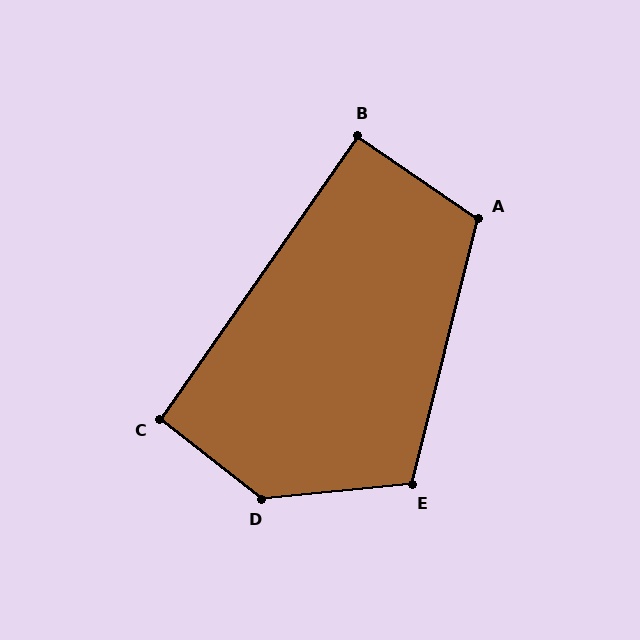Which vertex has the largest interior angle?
D, at approximately 136 degrees.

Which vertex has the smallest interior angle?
B, at approximately 90 degrees.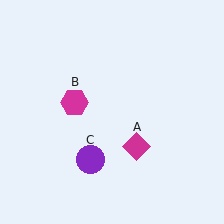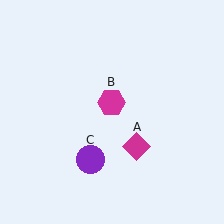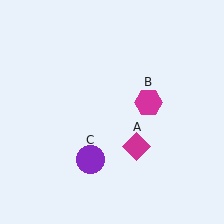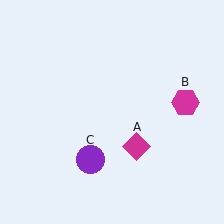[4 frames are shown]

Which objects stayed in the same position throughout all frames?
Magenta diamond (object A) and purple circle (object C) remained stationary.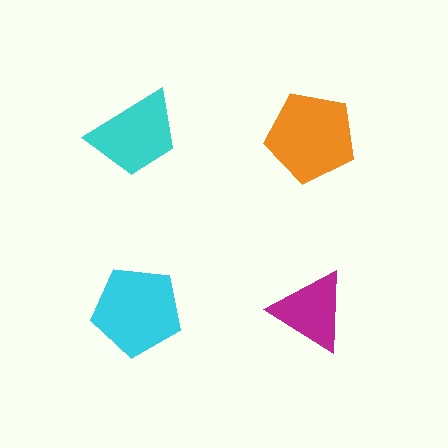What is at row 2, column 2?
A magenta triangle.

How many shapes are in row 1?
2 shapes.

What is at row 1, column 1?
A cyan trapezoid.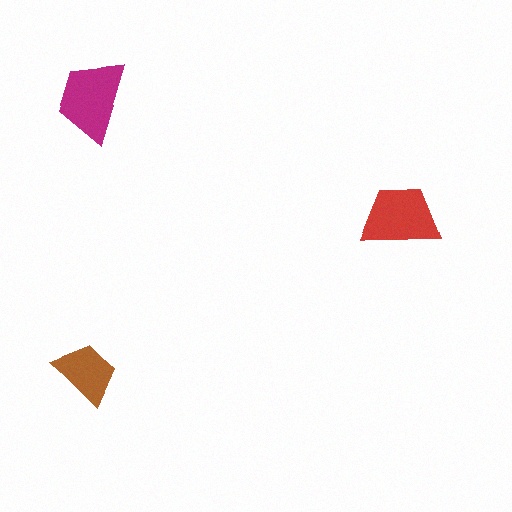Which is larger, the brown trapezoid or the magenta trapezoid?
The magenta one.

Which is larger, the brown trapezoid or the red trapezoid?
The red one.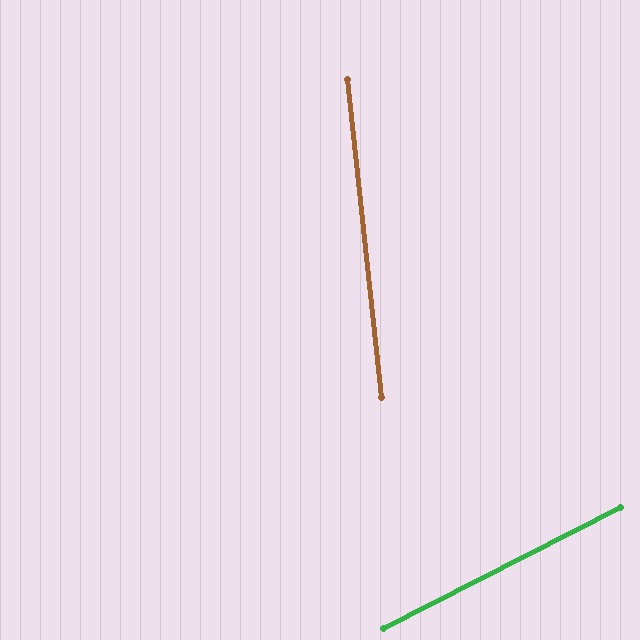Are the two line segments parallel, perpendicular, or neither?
Neither parallel nor perpendicular — they differ by about 69°.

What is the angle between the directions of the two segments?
Approximately 69 degrees.